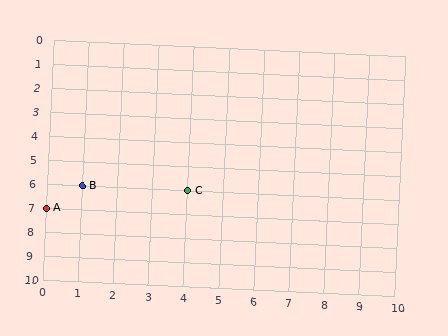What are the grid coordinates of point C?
Point C is at grid coordinates (4, 6).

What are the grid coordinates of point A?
Point A is at grid coordinates (0, 7).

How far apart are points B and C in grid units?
Points B and C are 3 columns apart.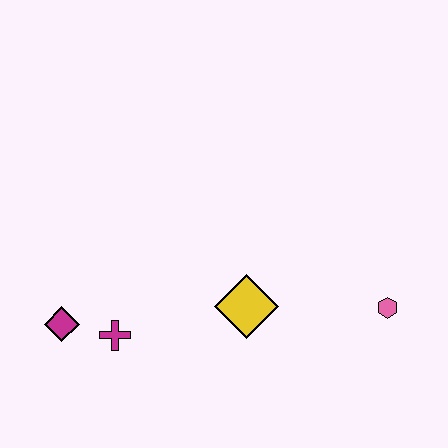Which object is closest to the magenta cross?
The magenta diamond is closest to the magenta cross.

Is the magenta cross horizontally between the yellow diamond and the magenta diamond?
Yes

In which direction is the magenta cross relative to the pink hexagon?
The magenta cross is to the left of the pink hexagon.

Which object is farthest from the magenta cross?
The pink hexagon is farthest from the magenta cross.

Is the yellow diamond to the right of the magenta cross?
Yes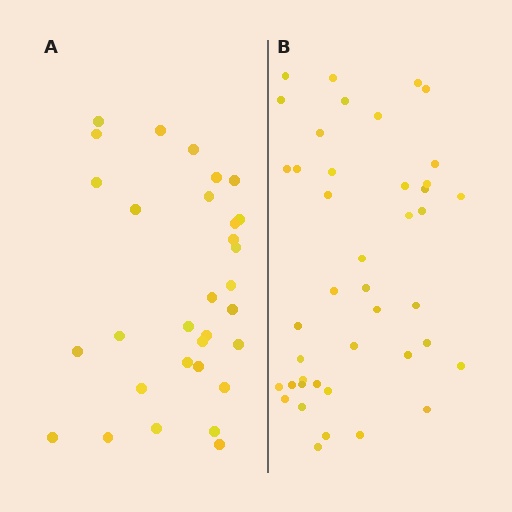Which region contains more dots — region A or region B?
Region B (the right region) has more dots.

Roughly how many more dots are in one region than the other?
Region B has roughly 12 or so more dots than region A.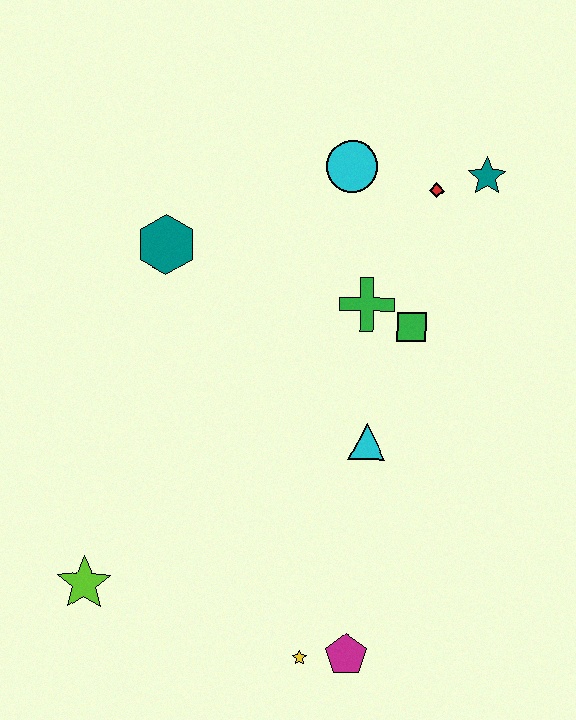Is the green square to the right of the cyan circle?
Yes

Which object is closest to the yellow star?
The magenta pentagon is closest to the yellow star.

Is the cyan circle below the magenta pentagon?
No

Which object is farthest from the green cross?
The lime star is farthest from the green cross.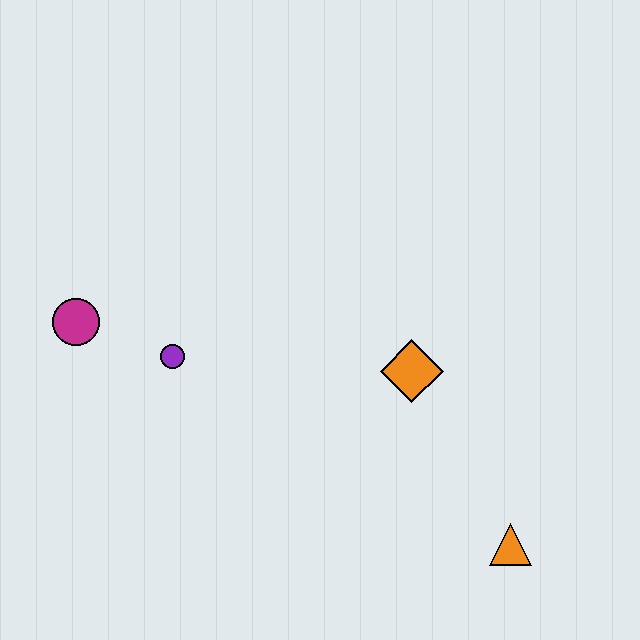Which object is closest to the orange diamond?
The orange triangle is closest to the orange diamond.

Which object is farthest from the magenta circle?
The orange triangle is farthest from the magenta circle.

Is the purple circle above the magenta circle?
No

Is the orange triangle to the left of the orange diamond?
No